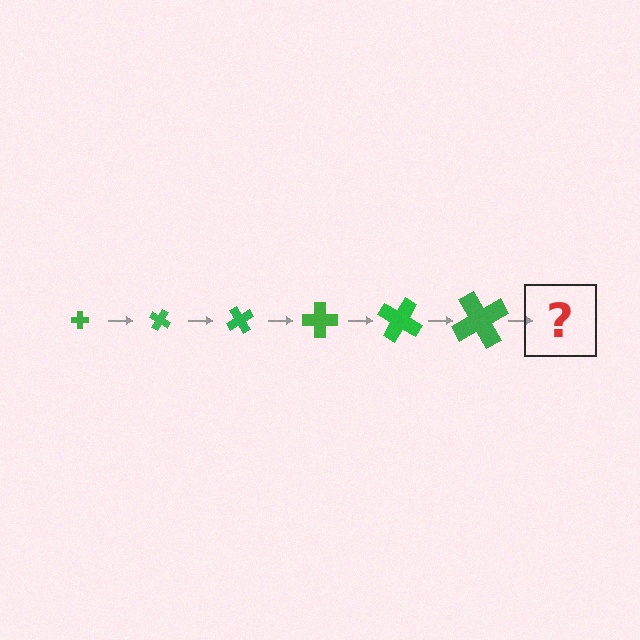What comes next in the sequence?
The next element should be a cross, larger than the previous one and rotated 180 degrees from the start.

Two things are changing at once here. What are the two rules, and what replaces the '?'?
The two rules are that the cross grows larger each step and it rotates 30 degrees each step. The '?' should be a cross, larger than the previous one and rotated 180 degrees from the start.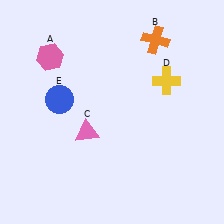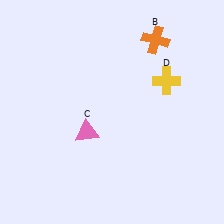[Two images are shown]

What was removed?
The pink hexagon (A), the blue circle (E) were removed in Image 2.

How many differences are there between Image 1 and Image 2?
There are 2 differences between the two images.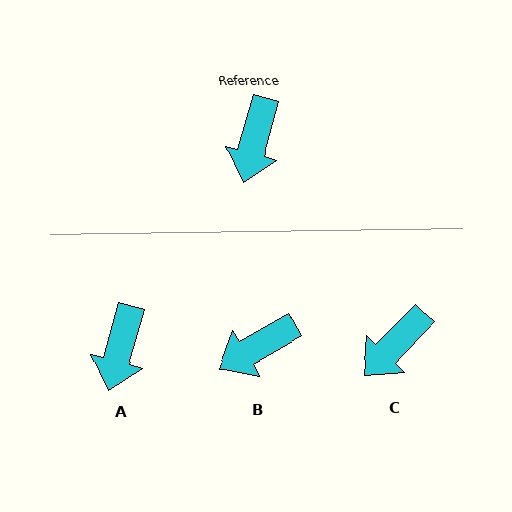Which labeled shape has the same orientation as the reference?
A.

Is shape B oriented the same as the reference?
No, it is off by about 45 degrees.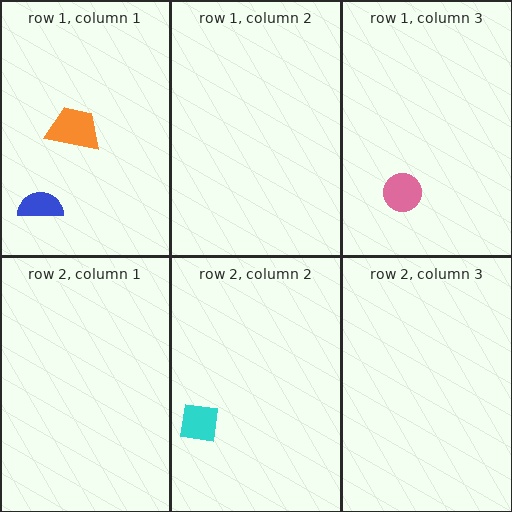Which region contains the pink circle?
The row 1, column 3 region.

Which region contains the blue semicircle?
The row 1, column 1 region.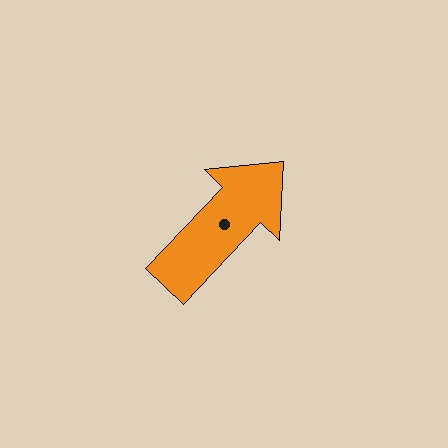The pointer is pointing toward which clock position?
Roughly 1 o'clock.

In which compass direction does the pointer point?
Northeast.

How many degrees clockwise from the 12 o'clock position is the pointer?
Approximately 43 degrees.